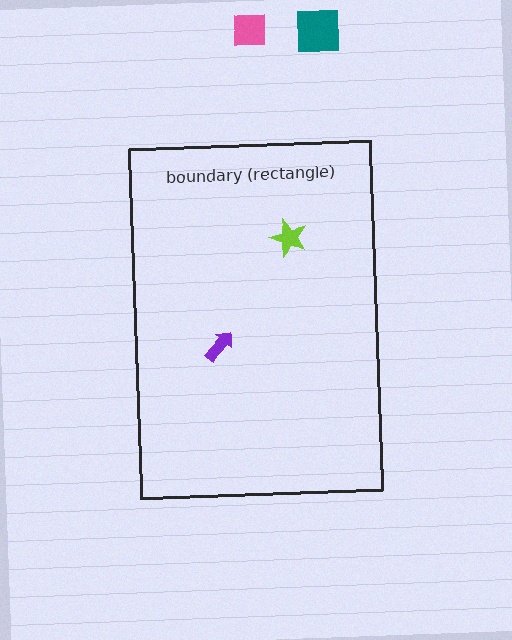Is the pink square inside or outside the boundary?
Outside.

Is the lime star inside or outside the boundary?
Inside.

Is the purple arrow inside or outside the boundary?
Inside.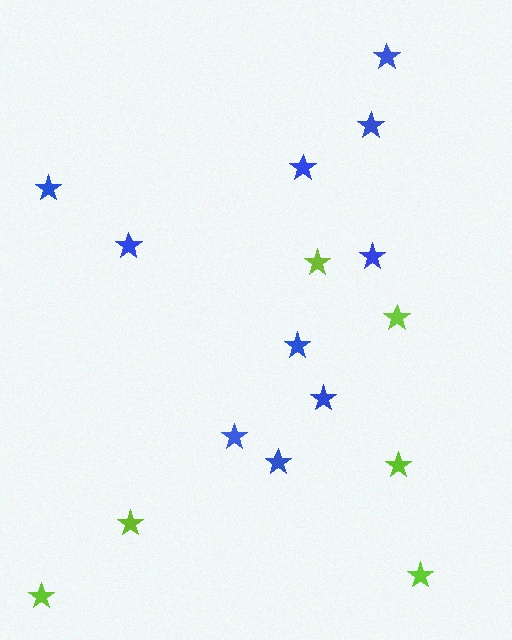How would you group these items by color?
There are 2 groups: one group of blue stars (10) and one group of lime stars (6).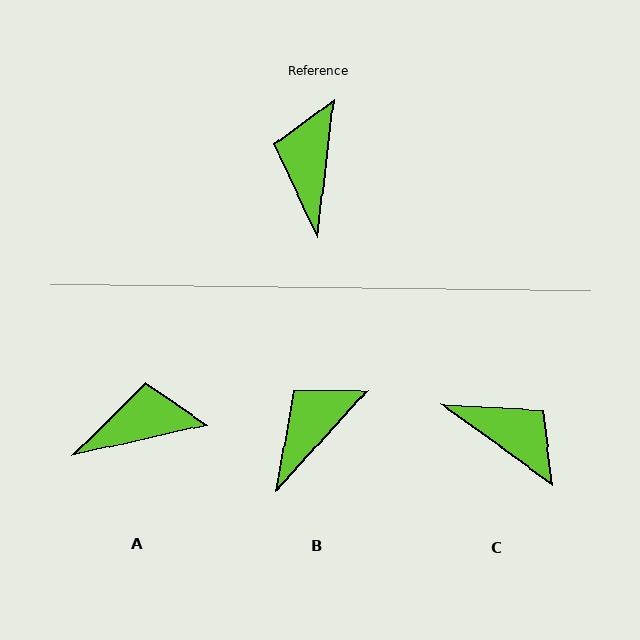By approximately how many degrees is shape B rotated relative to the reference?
Approximately 35 degrees clockwise.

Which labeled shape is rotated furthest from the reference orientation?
C, about 119 degrees away.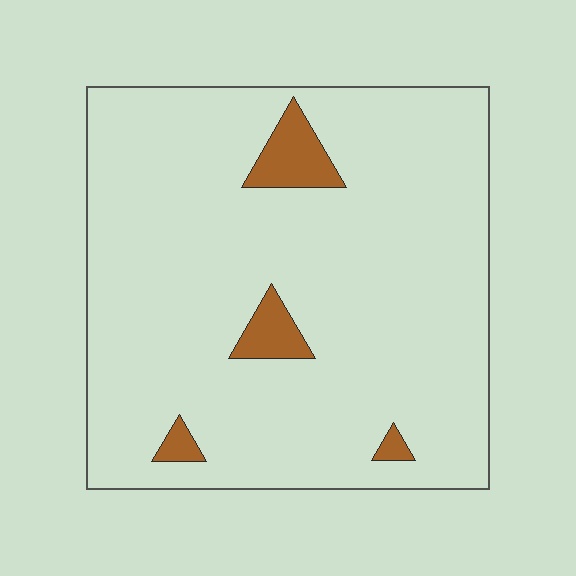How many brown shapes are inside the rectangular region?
4.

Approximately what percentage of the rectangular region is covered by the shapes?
Approximately 5%.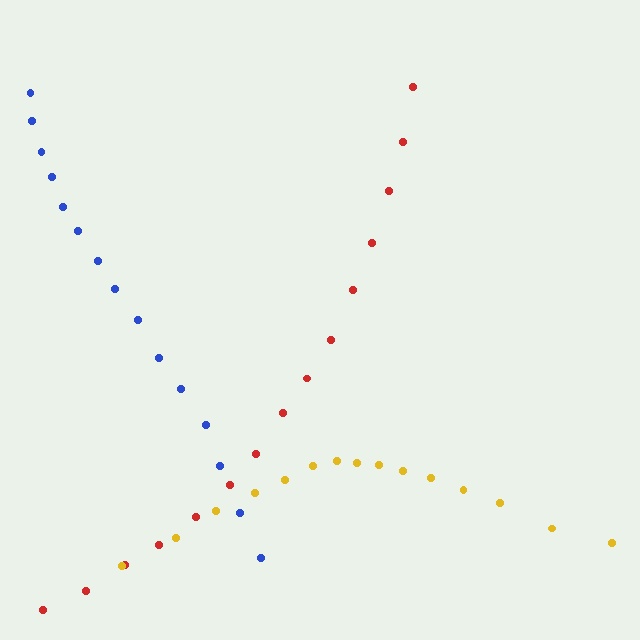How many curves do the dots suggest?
There are 3 distinct paths.